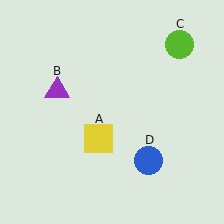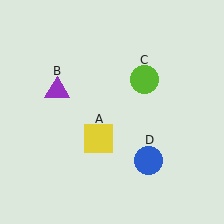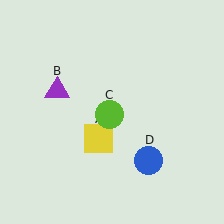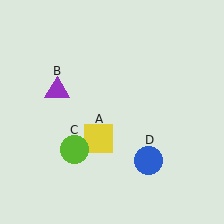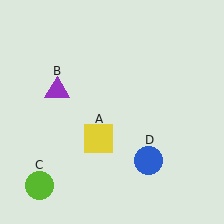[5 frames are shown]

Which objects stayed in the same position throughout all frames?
Yellow square (object A) and purple triangle (object B) and blue circle (object D) remained stationary.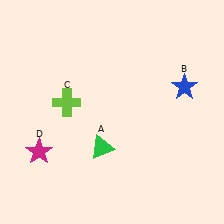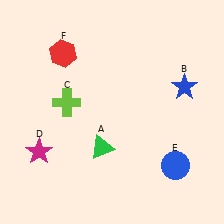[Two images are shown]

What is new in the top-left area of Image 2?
A red hexagon (F) was added in the top-left area of Image 2.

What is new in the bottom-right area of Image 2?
A blue circle (E) was added in the bottom-right area of Image 2.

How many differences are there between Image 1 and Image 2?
There are 2 differences between the two images.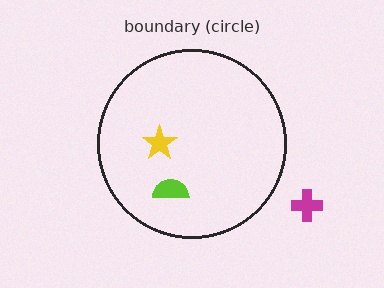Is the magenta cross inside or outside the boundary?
Outside.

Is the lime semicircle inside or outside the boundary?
Inside.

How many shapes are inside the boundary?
2 inside, 1 outside.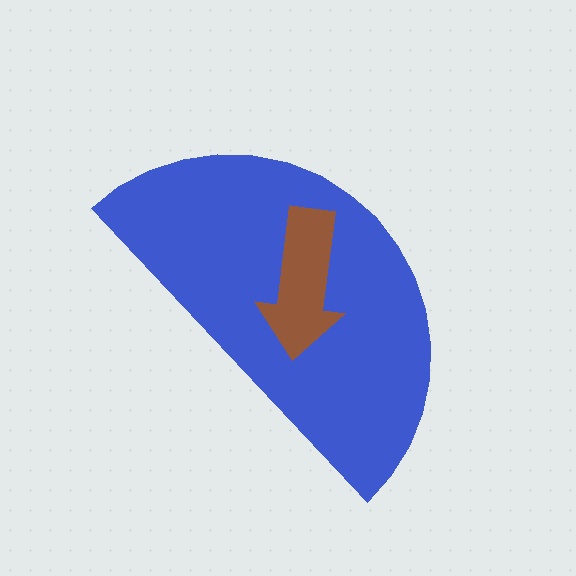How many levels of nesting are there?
2.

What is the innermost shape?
The brown arrow.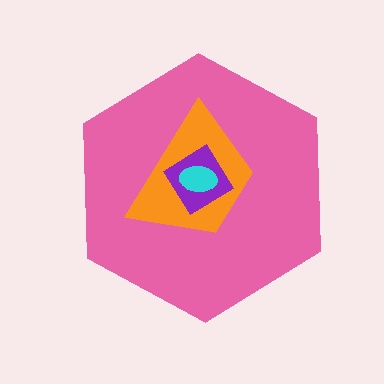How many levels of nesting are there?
4.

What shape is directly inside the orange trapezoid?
The purple diamond.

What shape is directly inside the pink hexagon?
The orange trapezoid.